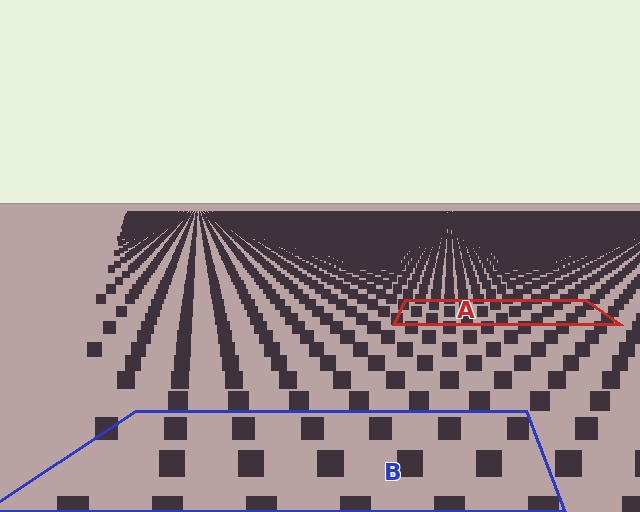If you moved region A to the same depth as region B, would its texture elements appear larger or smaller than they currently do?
They would appear larger. At a closer depth, the same texture elements are projected at a bigger on-screen size.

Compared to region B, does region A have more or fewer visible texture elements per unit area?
Region A has more texture elements per unit area — they are packed more densely because it is farther away.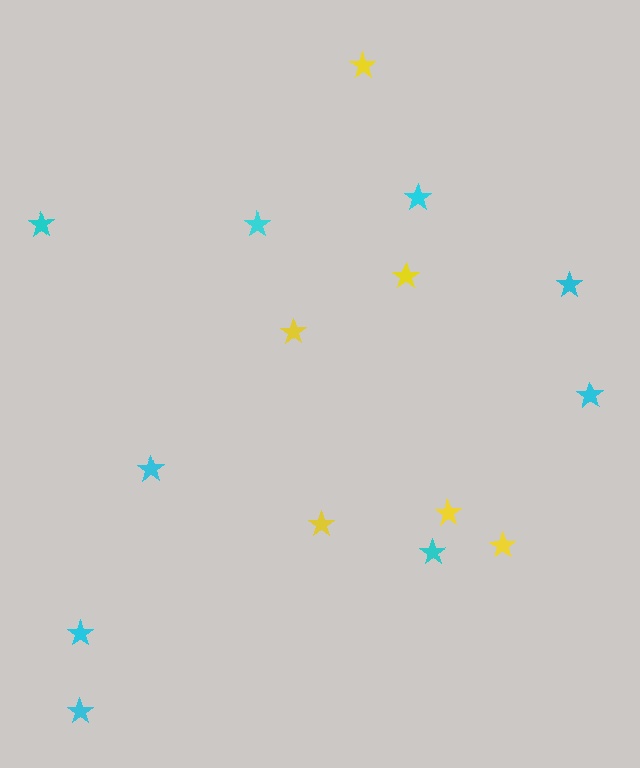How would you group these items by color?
There are 2 groups: one group of yellow stars (6) and one group of cyan stars (9).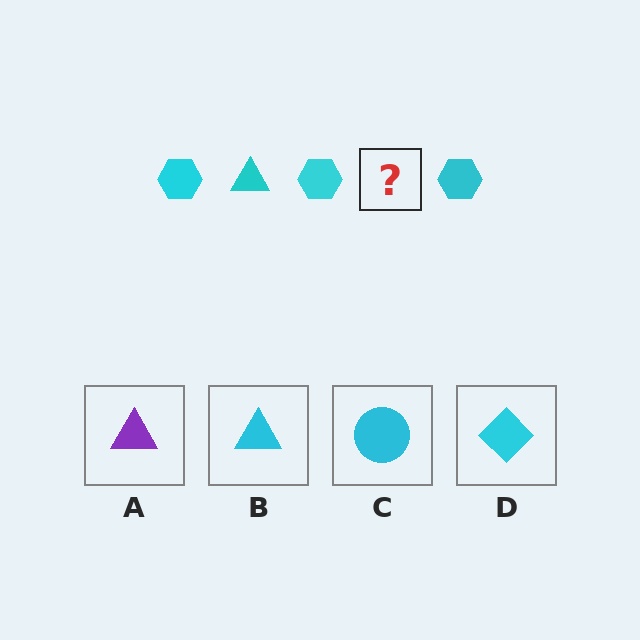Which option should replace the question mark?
Option B.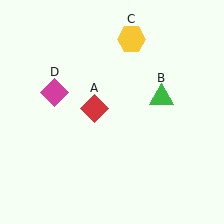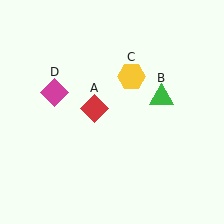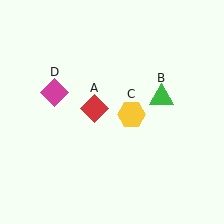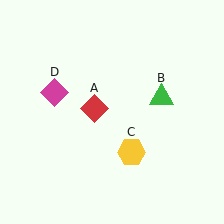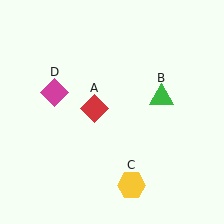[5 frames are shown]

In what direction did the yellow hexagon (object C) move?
The yellow hexagon (object C) moved down.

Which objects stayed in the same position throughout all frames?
Red diamond (object A) and green triangle (object B) and magenta diamond (object D) remained stationary.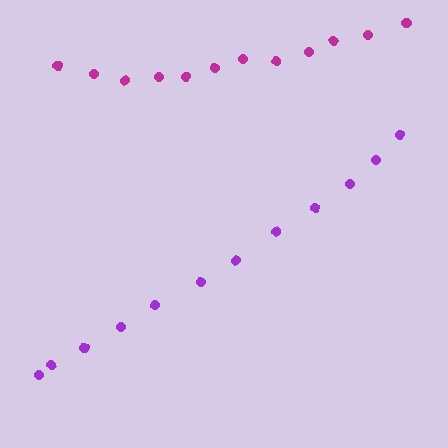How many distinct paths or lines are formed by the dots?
There are 2 distinct paths.